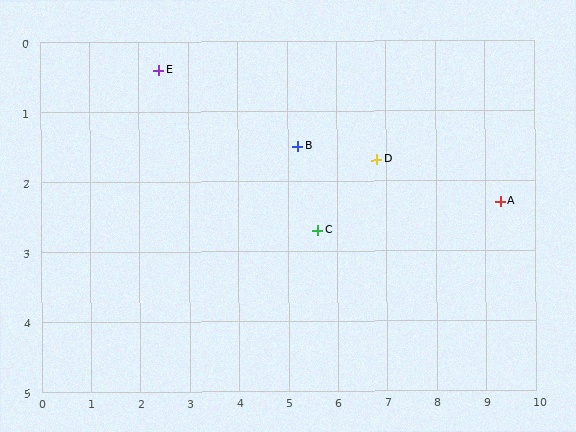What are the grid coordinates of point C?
Point C is at approximately (5.6, 2.7).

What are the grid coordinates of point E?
Point E is at approximately (2.4, 0.4).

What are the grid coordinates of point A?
Point A is at approximately (9.3, 2.3).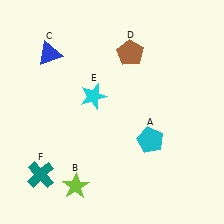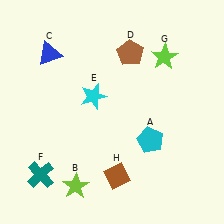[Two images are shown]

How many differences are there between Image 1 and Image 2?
There are 2 differences between the two images.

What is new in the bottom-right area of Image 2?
A brown diamond (H) was added in the bottom-right area of Image 2.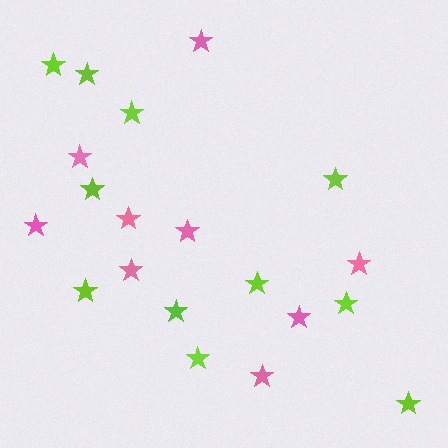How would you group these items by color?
There are 2 groups: one group of lime stars (11) and one group of pink stars (9).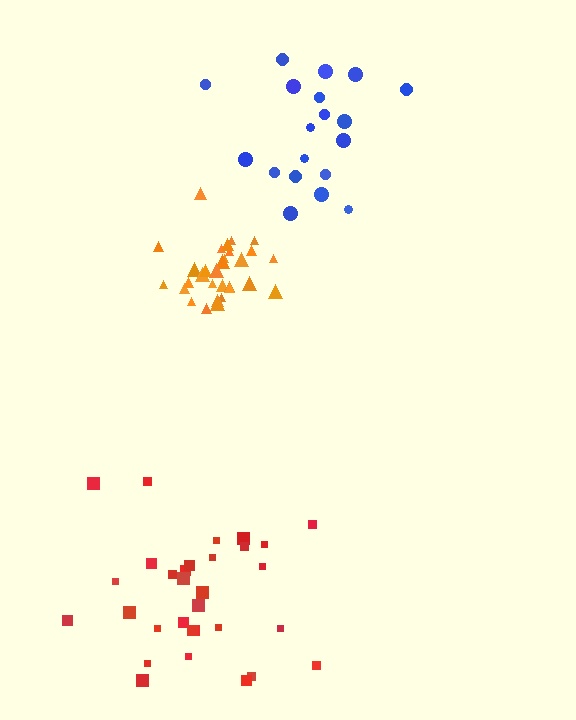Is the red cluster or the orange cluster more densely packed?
Orange.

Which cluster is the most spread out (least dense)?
Blue.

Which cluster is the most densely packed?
Orange.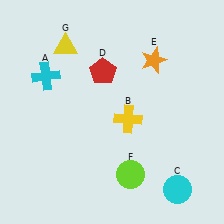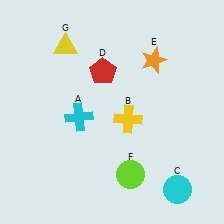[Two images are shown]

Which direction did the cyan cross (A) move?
The cyan cross (A) moved down.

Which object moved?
The cyan cross (A) moved down.